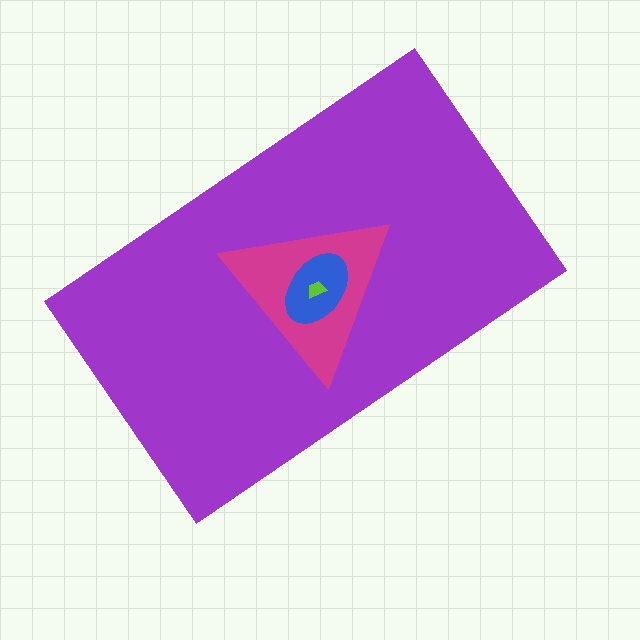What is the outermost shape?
The purple rectangle.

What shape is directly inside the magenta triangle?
The blue ellipse.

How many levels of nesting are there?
4.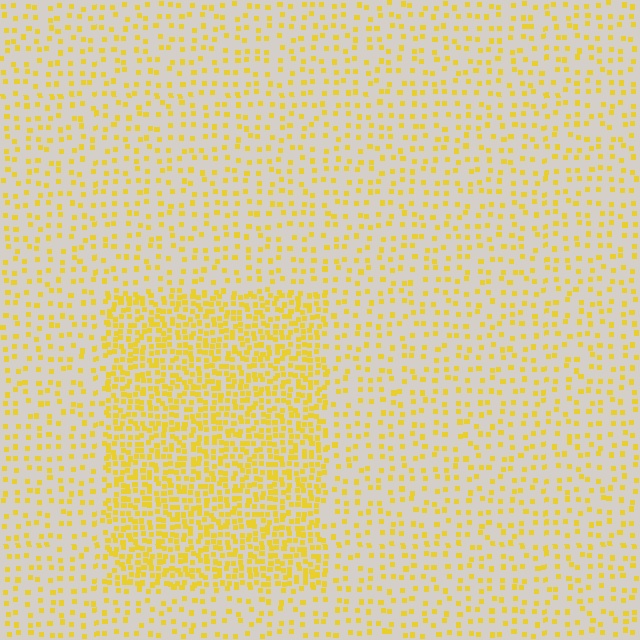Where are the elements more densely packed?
The elements are more densely packed inside the rectangle boundary.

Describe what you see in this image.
The image contains small yellow elements arranged at two different densities. A rectangle-shaped region is visible where the elements are more densely packed than the surrounding area.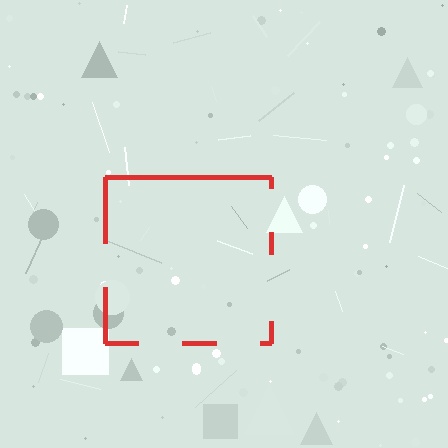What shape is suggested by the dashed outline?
The dashed outline suggests a square.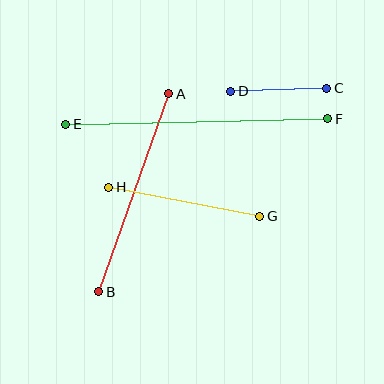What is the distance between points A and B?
The distance is approximately 210 pixels.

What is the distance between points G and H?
The distance is approximately 154 pixels.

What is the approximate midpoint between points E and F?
The midpoint is at approximately (197, 121) pixels.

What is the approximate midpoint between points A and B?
The midpoint is at approximately (134, 193) pixels.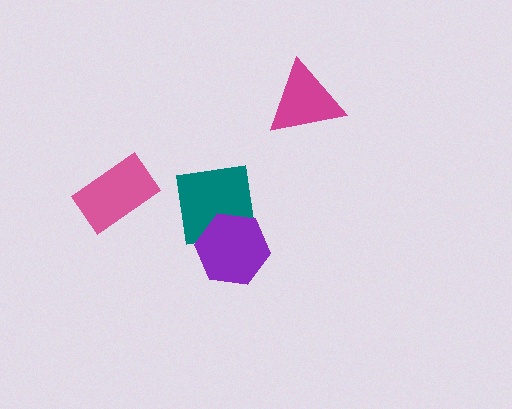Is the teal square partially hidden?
Yes, it is partially covered by another shape.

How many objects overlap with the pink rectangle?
0 objects overlap with the pink rectangle.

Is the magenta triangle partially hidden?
No, no other shape covers it.